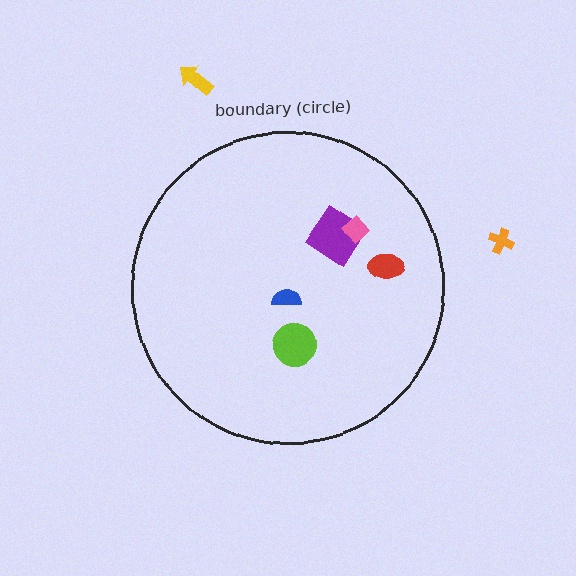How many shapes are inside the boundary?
5 inside, 2 outside.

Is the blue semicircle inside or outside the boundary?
Inside.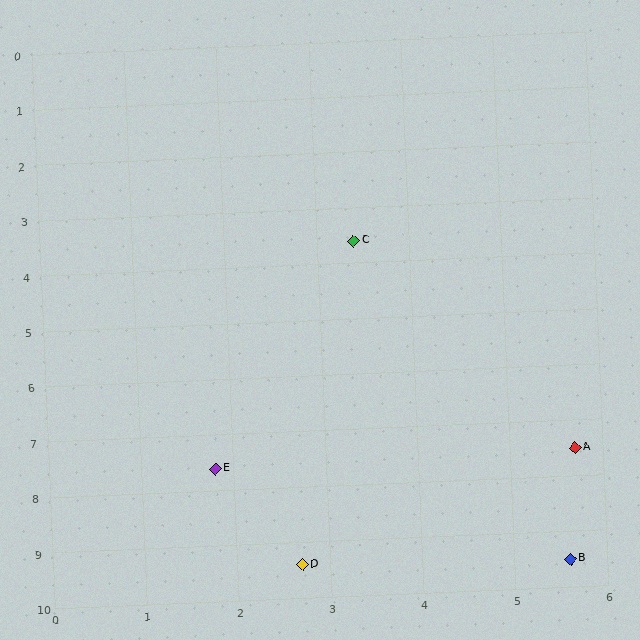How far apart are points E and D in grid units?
Points E and D are about 2.0 grid units apart.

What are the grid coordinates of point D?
Point D is at approximately (2.7, 9.4).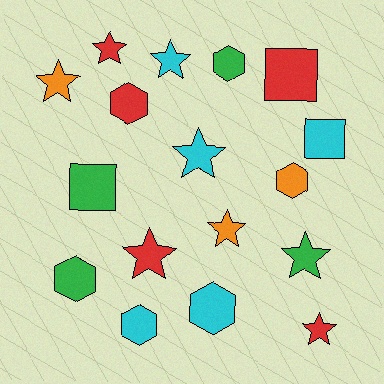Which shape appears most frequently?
Star, with 8 objects.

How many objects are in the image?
There are 17 objects.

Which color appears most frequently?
Cyan, with 5 objects.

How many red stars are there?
There are 3 red stars.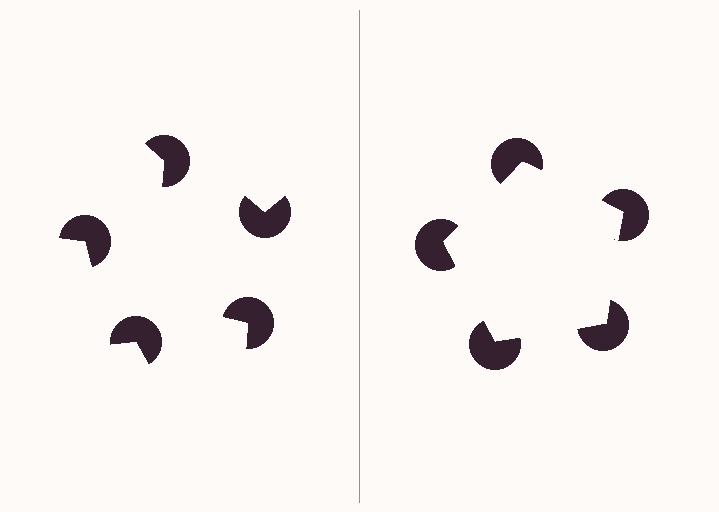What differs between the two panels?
The pac-man discs are positioned identically on both sides; only the wedge orientations differ. On the right they align to a pentagon; on the left they are misaligned.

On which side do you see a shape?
An illusory pentagon appears on the right side. On the left side the wedge cuts are rotated, so no coherent shape forms.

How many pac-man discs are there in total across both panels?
10 — 5 on each side.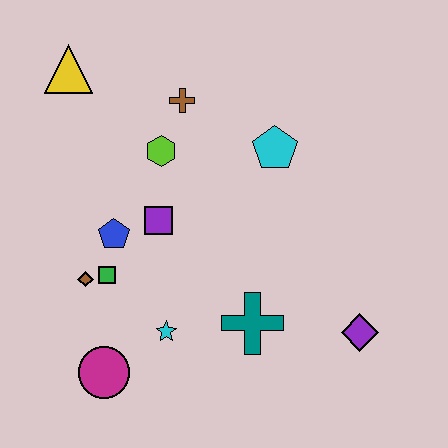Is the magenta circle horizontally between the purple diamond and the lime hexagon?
No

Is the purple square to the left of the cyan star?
Yes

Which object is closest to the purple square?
The blue pentagon is closest to the purple square.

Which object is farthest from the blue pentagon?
The purple diamond is farthest from the blue pentagon.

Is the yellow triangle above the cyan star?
Yes